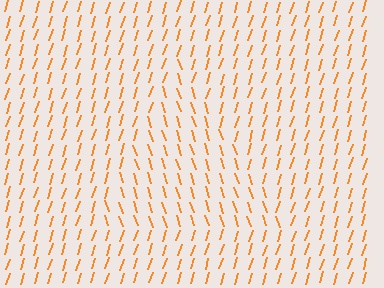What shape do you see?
I see a triangle.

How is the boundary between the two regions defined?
The boundary is defined purely by a change in line orientation (approximately 36 degrees difference). All lines are the same color and thickness.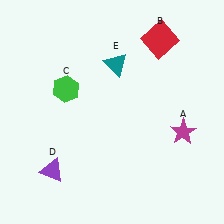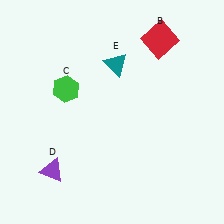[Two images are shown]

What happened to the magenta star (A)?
The magenta star (A) was removed in Image 2. It was in the bottom-right area of Image 1.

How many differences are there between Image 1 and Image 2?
There is 1 difference between the two images.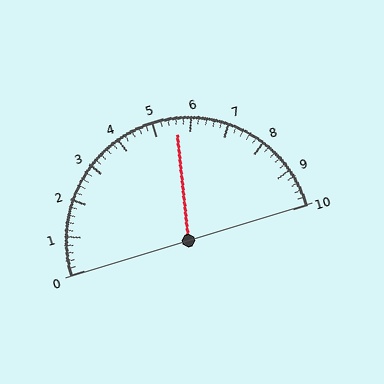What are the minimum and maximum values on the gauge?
The gauge ranges from 0 to 10.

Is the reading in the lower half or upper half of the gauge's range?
The reading is in the upper half of the range (0 to 10).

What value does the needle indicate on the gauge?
The needle indicates approximately 5.6.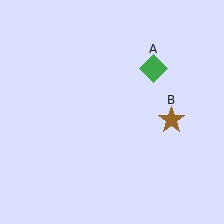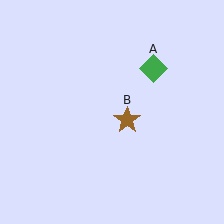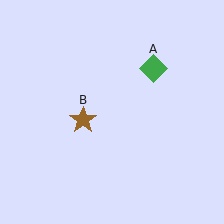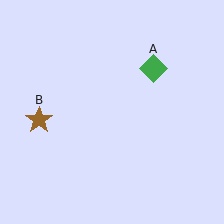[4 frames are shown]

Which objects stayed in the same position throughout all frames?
Green diamond (object A) remained stationary.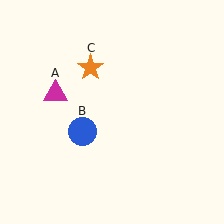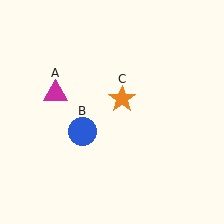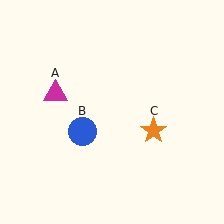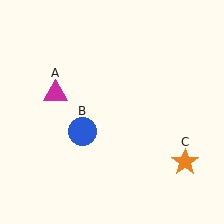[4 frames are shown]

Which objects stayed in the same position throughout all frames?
Magenta triangle (object A) and blue circle (object B) remained stationary.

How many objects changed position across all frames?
1 object changed position: orange star (object C).